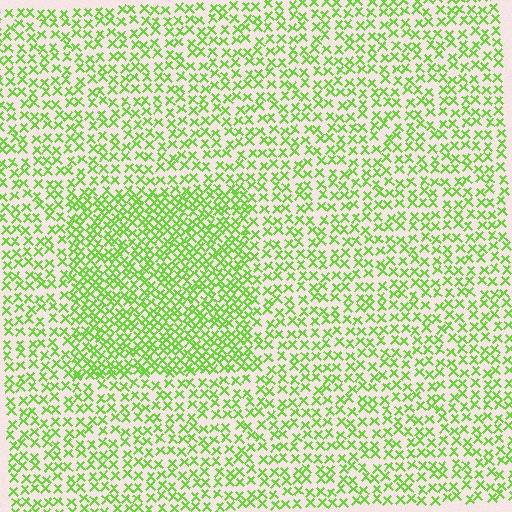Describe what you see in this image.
The image contains small lime elements arranged at two different densities. A rectangle-shaped region is visible where the elements are more densely packed than the surrounding area.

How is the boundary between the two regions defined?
The boundary is defined by a change in element density (approximately 1.7x ratio). All elements are the same color, size, and shape.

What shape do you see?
I see a rectangle.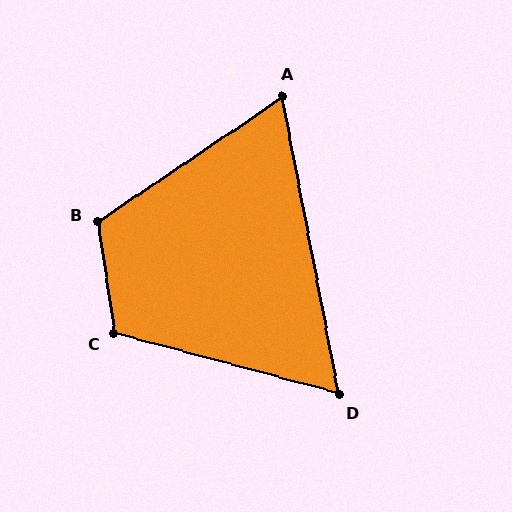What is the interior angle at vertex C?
Approximately 113 degrees (obtuse).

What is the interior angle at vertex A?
Approximately 67 degrees (acute).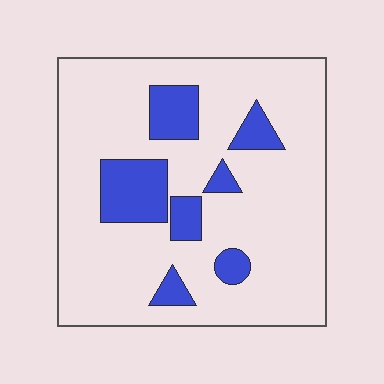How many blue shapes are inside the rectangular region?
7.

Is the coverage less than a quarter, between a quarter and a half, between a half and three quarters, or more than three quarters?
Less than a quarter.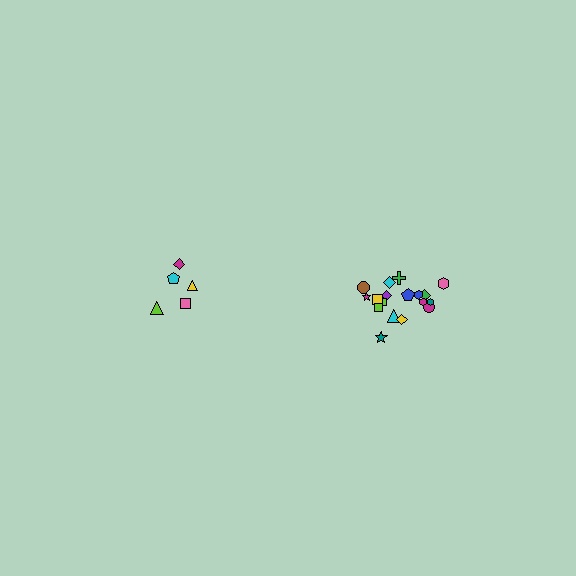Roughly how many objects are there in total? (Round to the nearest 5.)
Roughly 25 objects in total.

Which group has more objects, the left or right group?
The right group.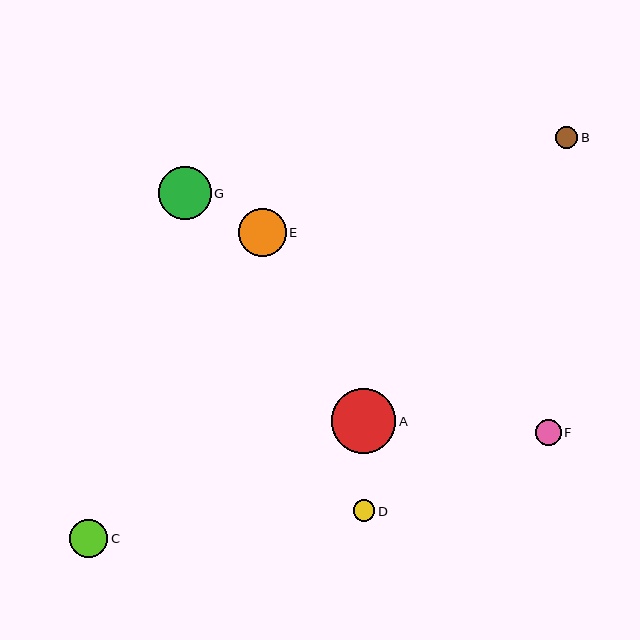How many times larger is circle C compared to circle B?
Circle C is approximately 1.7 times the size of circle B.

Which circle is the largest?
Circle A is the largest with a size of approximately 65 pixels.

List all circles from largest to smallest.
From largest to smallest: A, G, E, C, F, B, D.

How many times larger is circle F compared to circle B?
Circle F is approximately 1.1 times the size of circle B.